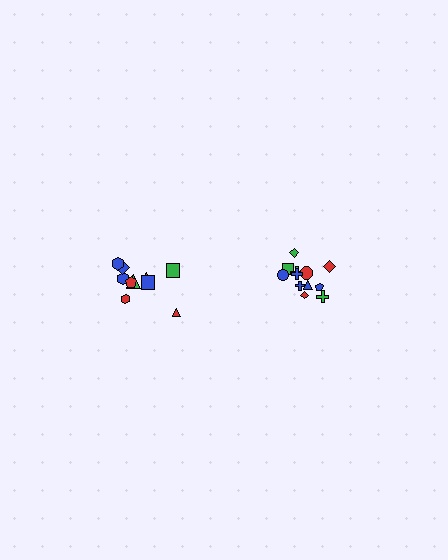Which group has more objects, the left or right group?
The right group.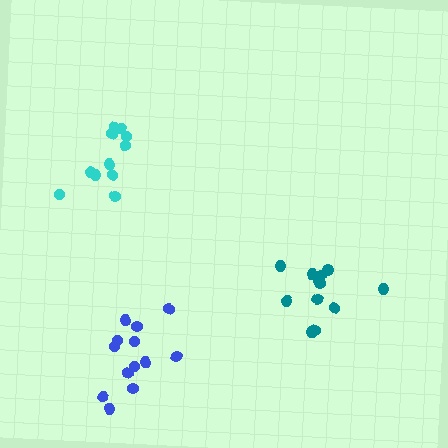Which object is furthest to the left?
The cyan cluster is leftmost.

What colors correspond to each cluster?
The clusters are colored: blue, cyan, teal.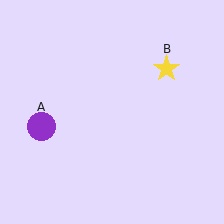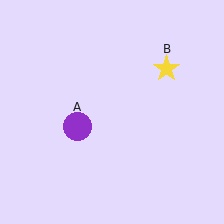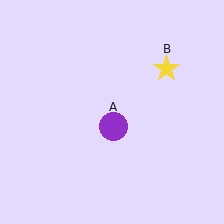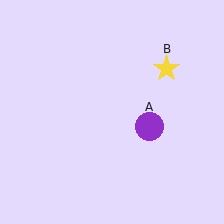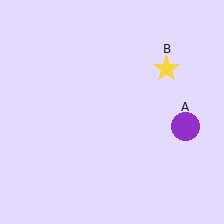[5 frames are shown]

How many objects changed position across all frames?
1 object changed position: purple circle (object A).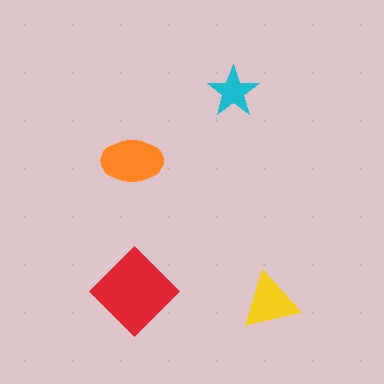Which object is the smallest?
The cyan star.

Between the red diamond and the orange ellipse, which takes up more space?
The red diamond.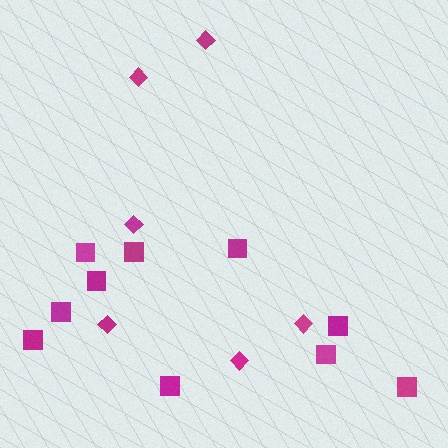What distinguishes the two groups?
There are 2 groups: one group of diamonds (6) and one group of squares (10).